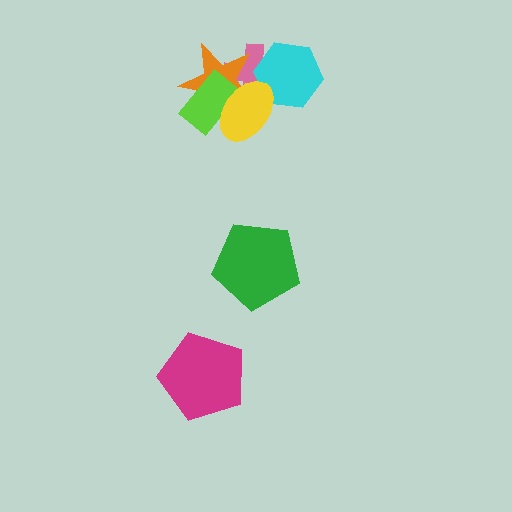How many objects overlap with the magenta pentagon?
0 objects overlap with the magenta pentagon.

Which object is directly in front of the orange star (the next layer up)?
The lime rectangle is directly in front of the orange star.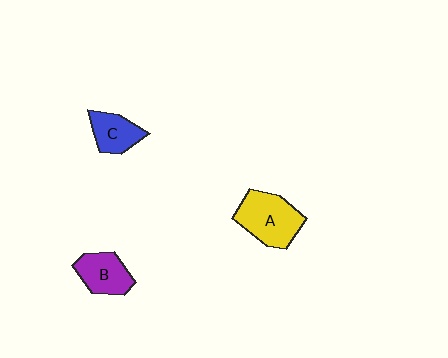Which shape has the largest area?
Shape A (yellow).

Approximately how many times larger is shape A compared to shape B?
Approximately 1.4 times.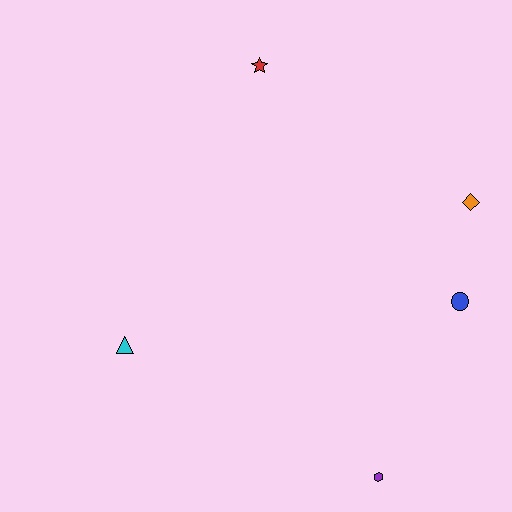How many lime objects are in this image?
There are no lime objects.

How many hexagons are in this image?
There is 1 hexagon.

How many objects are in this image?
There are 5 objects.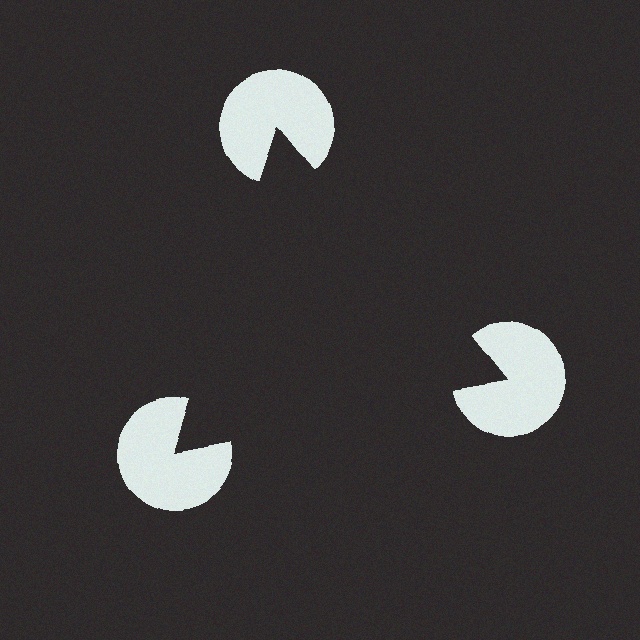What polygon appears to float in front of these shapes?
An illusory triangle — its edges are inferred from the aligned wedge cuts in the pac-man discs, not physically drawn.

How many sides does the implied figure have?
3 sides.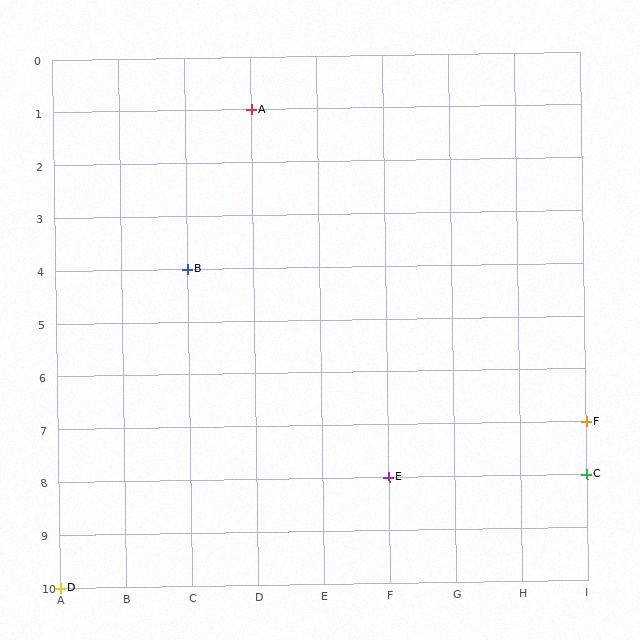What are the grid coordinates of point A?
Point A is at grid coordinates (D, 1).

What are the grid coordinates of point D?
Point D is at grid coordinates (A, 10).